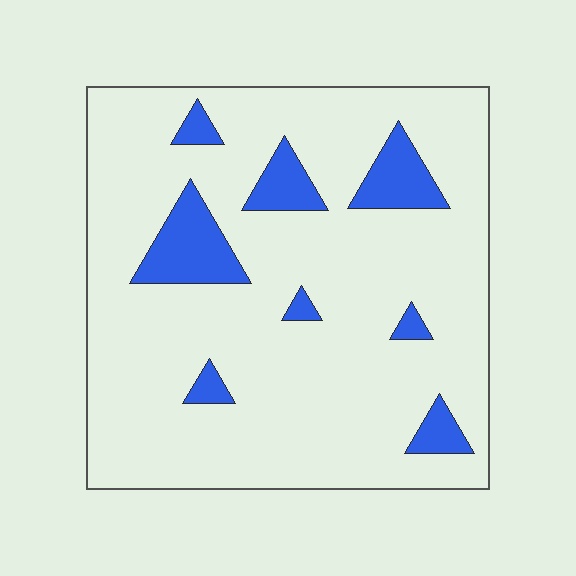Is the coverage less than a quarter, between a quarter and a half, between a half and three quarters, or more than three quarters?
Less than a quarter.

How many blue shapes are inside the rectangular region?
8.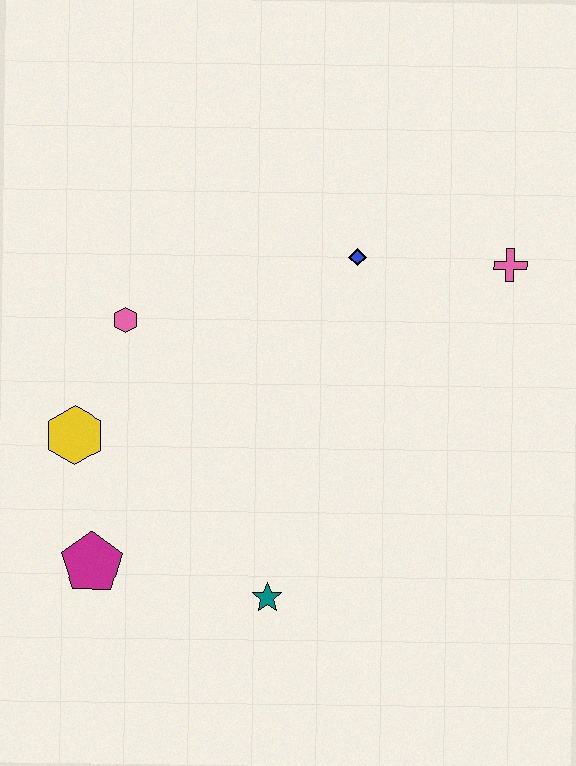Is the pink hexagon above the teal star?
Yes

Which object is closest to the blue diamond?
The pink cross is closest to the blue diamond.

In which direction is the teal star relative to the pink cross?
The teal star is below the pink cross.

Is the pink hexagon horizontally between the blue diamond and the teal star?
No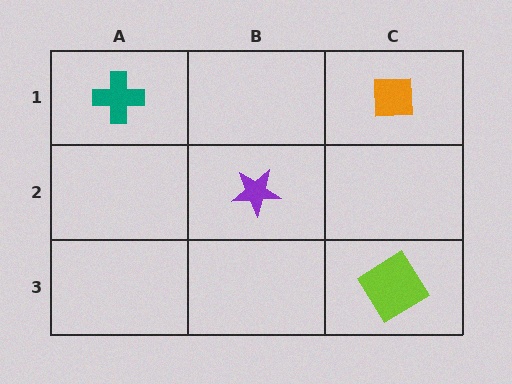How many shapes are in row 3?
1 shape.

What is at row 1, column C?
An orange square.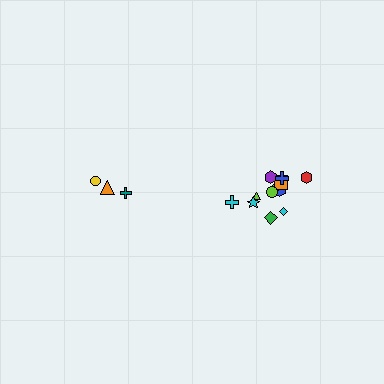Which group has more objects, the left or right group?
The right group.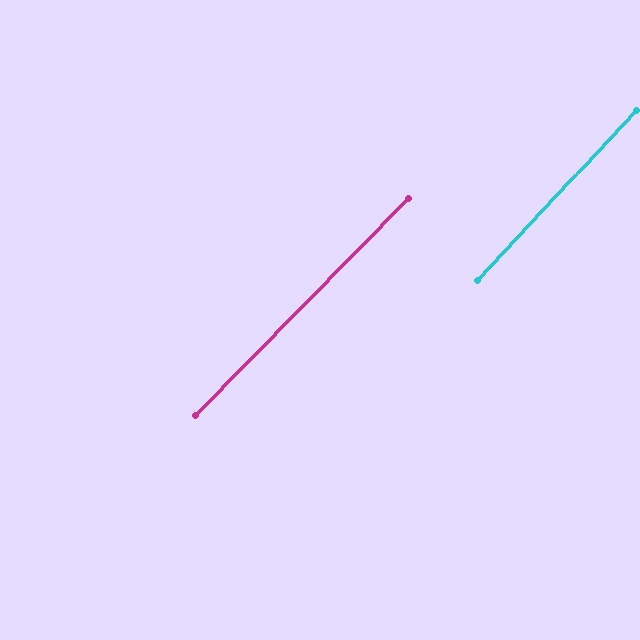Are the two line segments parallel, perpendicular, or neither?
Parallel — their directions differ by only 1.5°.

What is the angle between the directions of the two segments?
Approximately 1 degree.